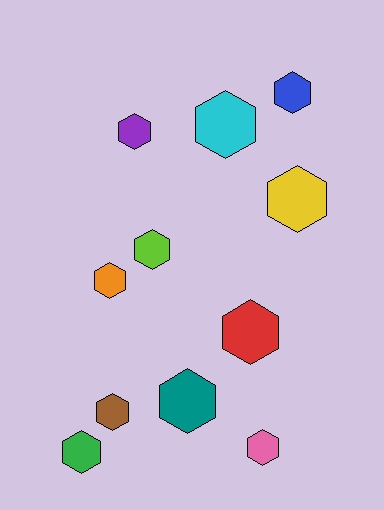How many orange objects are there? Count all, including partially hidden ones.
There is 1 orange object.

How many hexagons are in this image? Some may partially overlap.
There are 11 hexagons.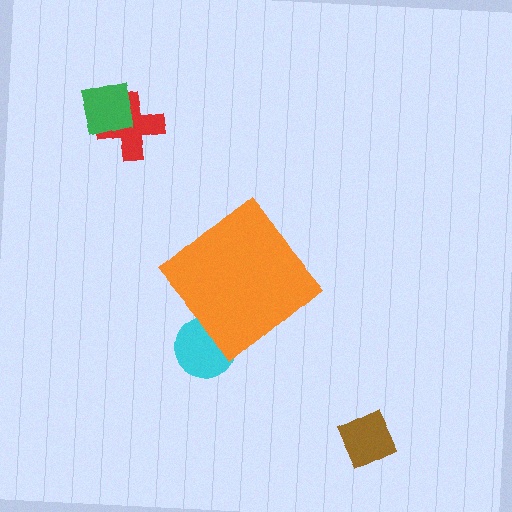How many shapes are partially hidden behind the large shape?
1 shape is partially hidden.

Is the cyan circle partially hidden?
Yes, the cyan circle is partially hidden behind the orange diamond.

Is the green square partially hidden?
No, the green square is fully visible.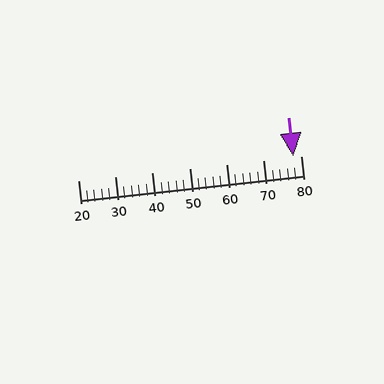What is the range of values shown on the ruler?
The ruler shows values from 20 to 80.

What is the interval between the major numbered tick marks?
The major tick marks are spaced 10 units apart.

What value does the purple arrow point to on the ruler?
The purple arrow points to approximately 78.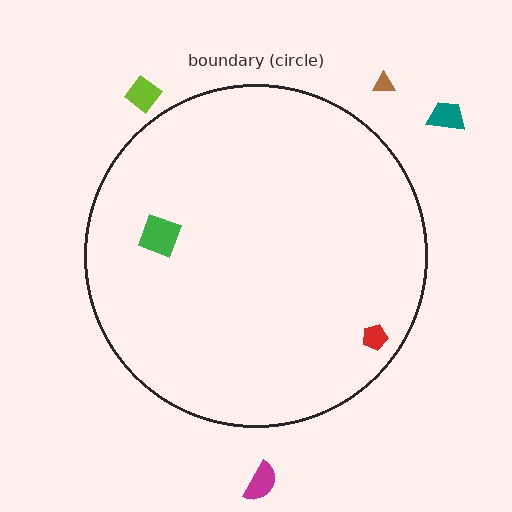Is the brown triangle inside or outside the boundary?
Outside.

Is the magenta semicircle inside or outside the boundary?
Outside.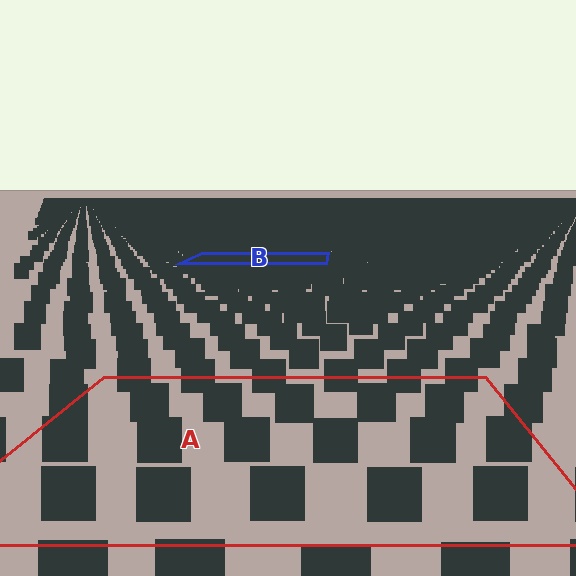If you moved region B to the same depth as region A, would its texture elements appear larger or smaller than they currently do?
They would appear larger. At a closer depth, the same texture elements are projected at a bigger on-screen size.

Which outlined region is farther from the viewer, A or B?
Region B is farther from the viewer — the texture elements inside it appear smaller and more densely packed.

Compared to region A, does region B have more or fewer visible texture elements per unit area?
Region B has more texture elements per unit area — they are packed more densely because it is farther away.